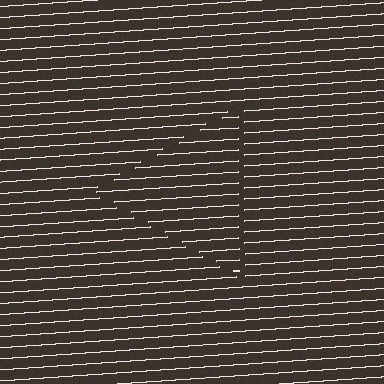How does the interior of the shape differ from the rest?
The interior of the shape contains the same grating, shifted by half a period — the contour is defined by the phase discontinuity where line-ends from the inner and outer gratings abut.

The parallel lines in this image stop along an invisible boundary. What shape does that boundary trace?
An illusory triangle. The interior of the shape contains the same grating, shifted by half a period — the contour is defined by the phase discontinuity where line-ends from the inner and outer gratings abut.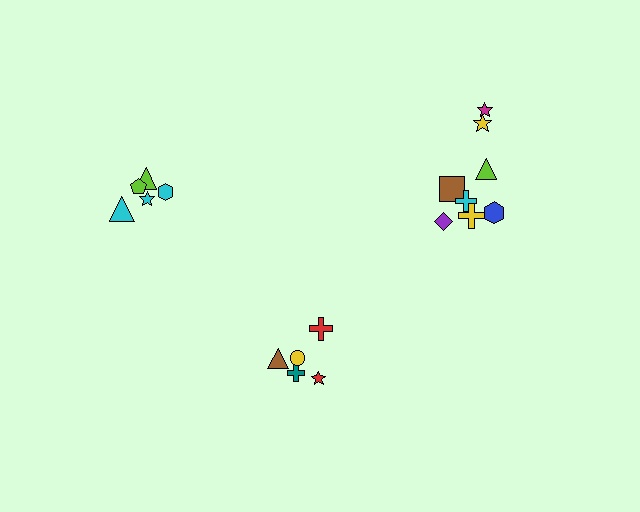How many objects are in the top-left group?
There are 5 objects.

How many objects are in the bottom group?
There are 5 objects.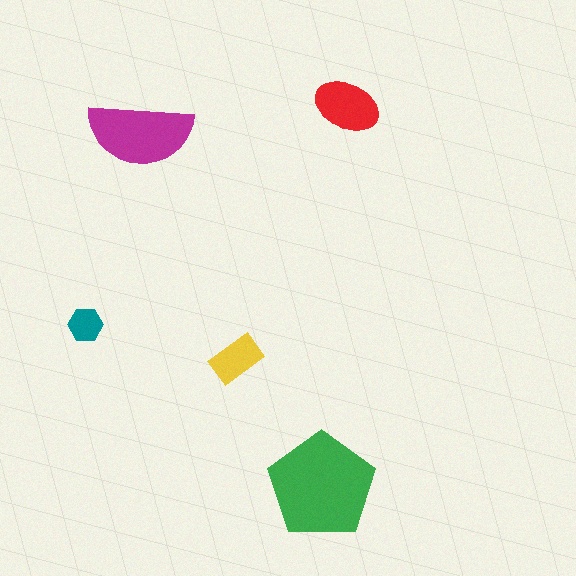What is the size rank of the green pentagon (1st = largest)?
1st.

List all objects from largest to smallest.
The green pentagon, the magenta semicircle, the red ellipse, the yellow rectangle, the teal hexagon.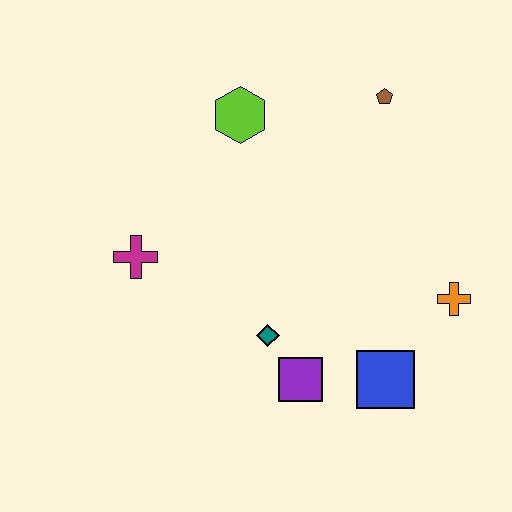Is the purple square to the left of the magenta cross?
No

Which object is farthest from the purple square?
The brown pentagon is farthest from the purple square.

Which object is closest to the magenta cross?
The teal diamond is closest to the magenta cross.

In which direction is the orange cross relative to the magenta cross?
The orange cross is to the right of the magenta cross.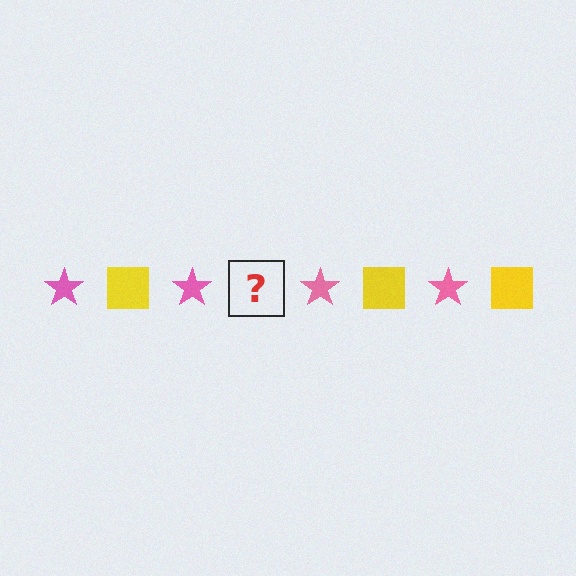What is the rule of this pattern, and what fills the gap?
The rule is that the pattern alternates between pink star and yellow square. The gap should be filled with a yellow square.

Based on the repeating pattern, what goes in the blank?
The blank should be a yellow square.